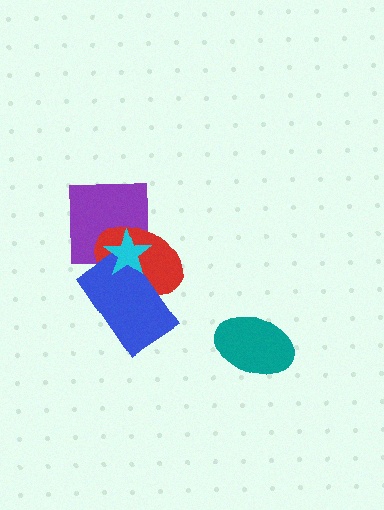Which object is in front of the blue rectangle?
The cyan star is in front of the blue rectangle.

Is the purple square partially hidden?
Yes, it is partially covered by another shape.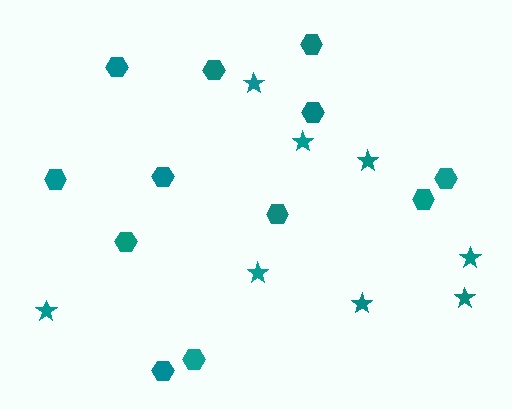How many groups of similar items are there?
There are 2 groups: one group of stars (8) and one group of hexagons (12).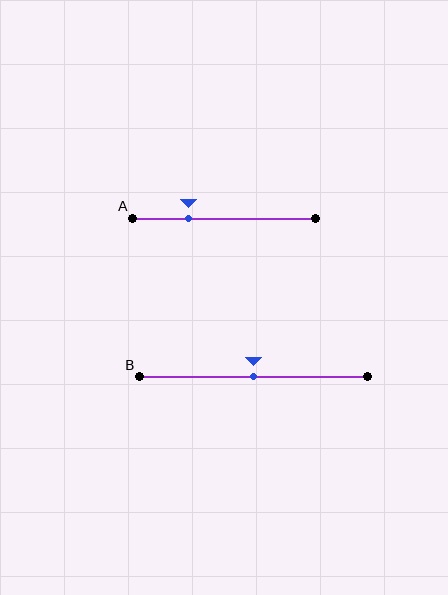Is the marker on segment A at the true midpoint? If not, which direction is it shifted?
No, the marker on segment A is shifted to the left by about 20% of the segment length.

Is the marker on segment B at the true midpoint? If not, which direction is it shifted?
Yes, the marker on segment B is at the true midpoint.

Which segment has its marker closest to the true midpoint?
Segment B has its marker closest to the true midpoint.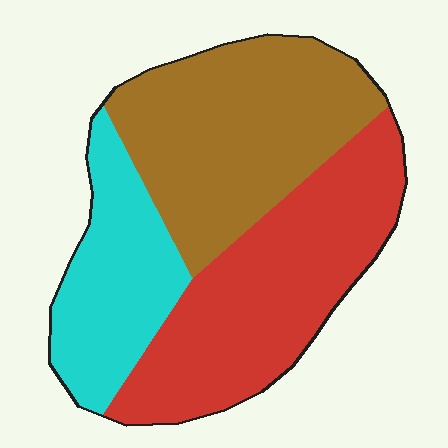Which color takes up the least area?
Cyan, at roughly 25%.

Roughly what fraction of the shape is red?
Red takes up about two fifths (2/5) of the shape.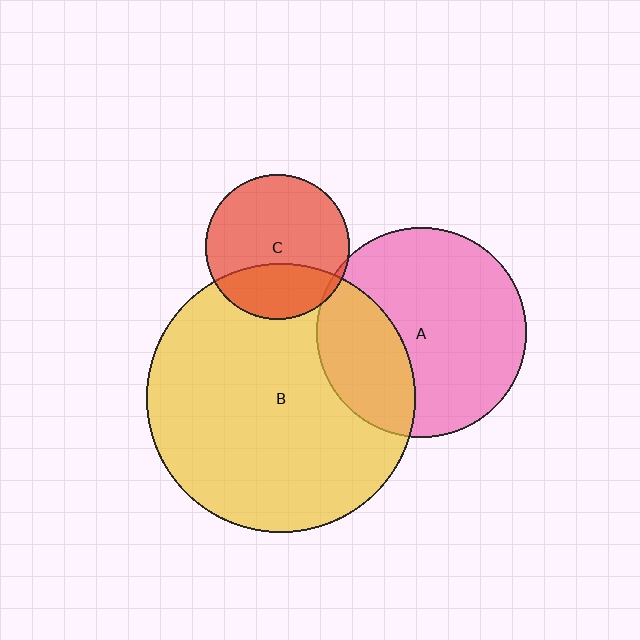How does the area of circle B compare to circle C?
Approximately 3.4 times.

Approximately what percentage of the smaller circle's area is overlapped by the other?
Approximately 30%.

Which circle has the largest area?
Circle B (yellow).